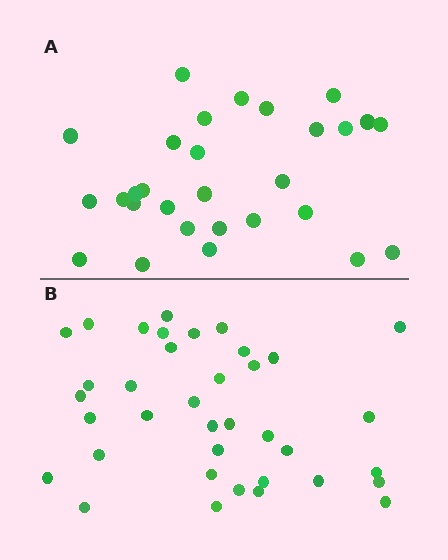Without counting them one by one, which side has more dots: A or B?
Region B (the bottom region) has more dots.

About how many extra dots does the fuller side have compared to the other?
Region B has roughly 8 or so more dots than region A.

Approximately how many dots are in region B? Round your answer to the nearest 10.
About 40 dots. (The exact count is 37, which rounds to 40.)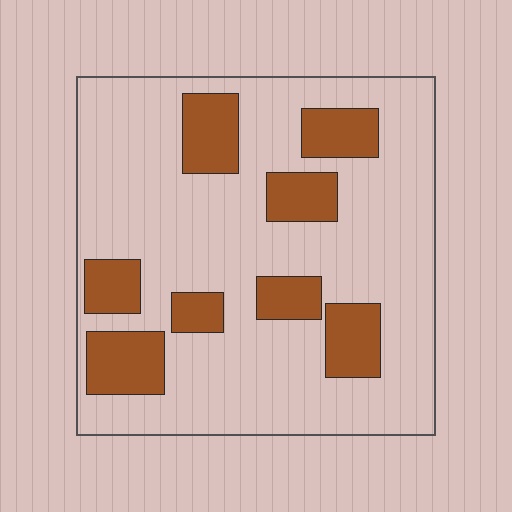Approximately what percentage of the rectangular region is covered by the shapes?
Approximately 25%.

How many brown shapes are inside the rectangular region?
8.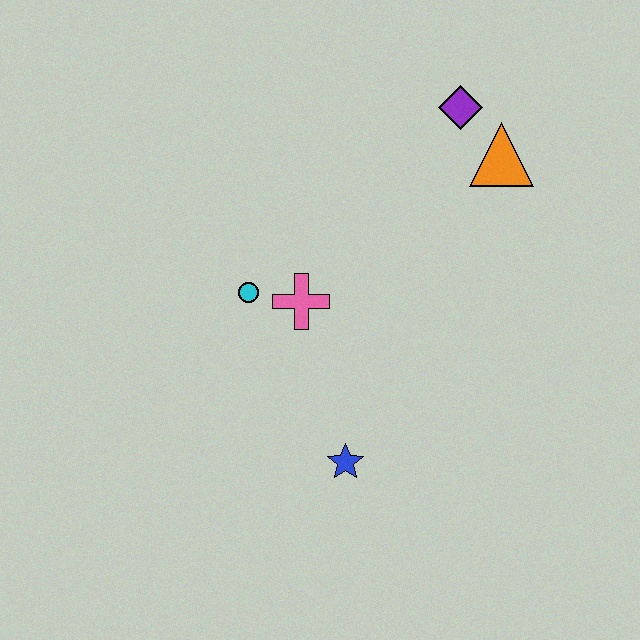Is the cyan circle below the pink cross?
No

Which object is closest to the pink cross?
The cyan circle is closest to the pink cross.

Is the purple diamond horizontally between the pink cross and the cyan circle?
No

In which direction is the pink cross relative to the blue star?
The pink cross is above the blue star.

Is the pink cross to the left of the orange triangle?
Yes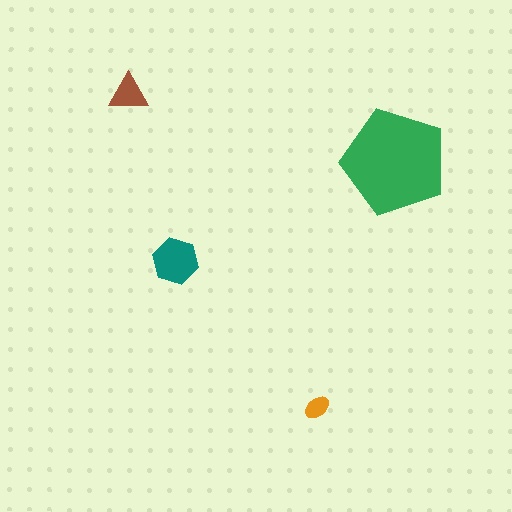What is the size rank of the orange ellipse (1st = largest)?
4th.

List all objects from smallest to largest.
The orange ellipse, the brown triangle, the teal hexagon, the green pentagon.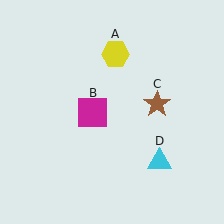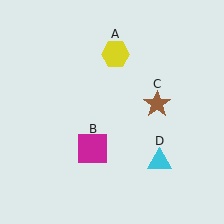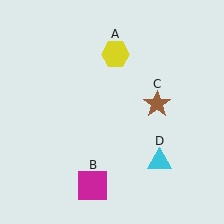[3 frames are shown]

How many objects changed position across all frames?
1 object changed position: magenta square (object B).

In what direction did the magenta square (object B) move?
The magenta square (object B) moved down.